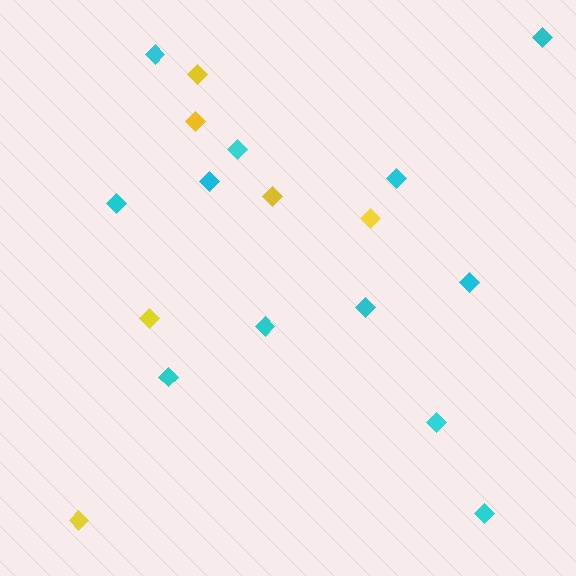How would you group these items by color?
There are 2 groups: one group of yellow diamonds (6) and one group of cyan diamonds (12).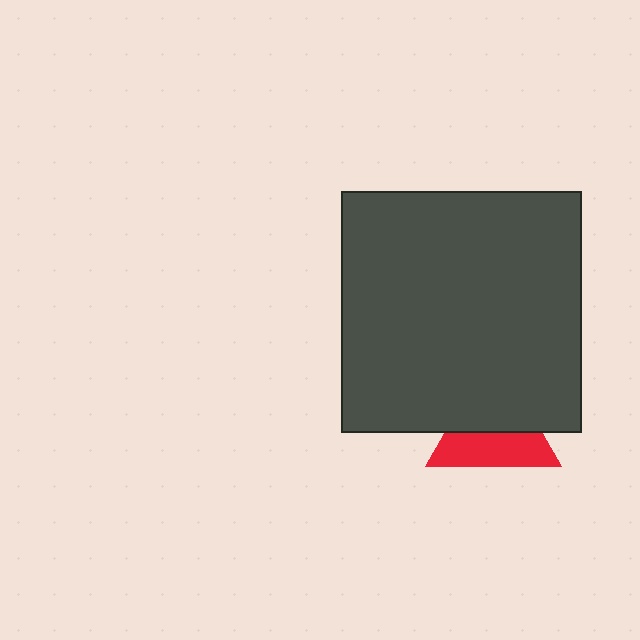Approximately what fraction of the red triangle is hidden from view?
Roughly 51% of the red triangle is hidden behind the dark gray square.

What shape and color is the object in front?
The object in front is a dark gray square.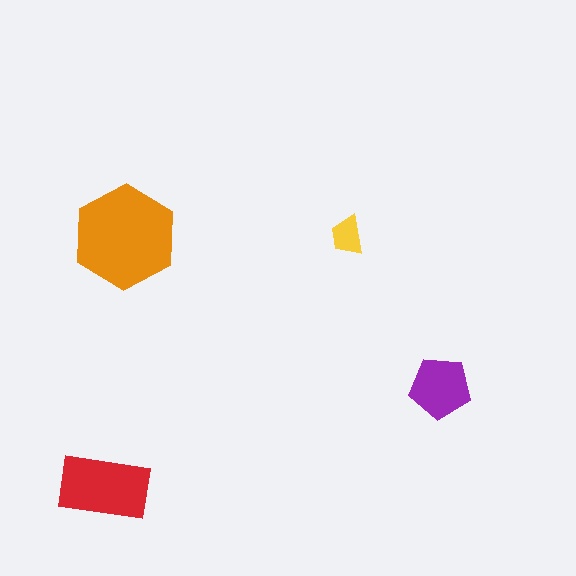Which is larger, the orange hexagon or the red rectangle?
The orange hexagon.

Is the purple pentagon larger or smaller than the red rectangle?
Smaller.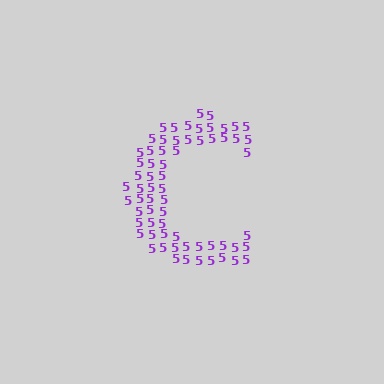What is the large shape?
The large shape is the letter C.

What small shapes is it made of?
It is made of small digit 5's.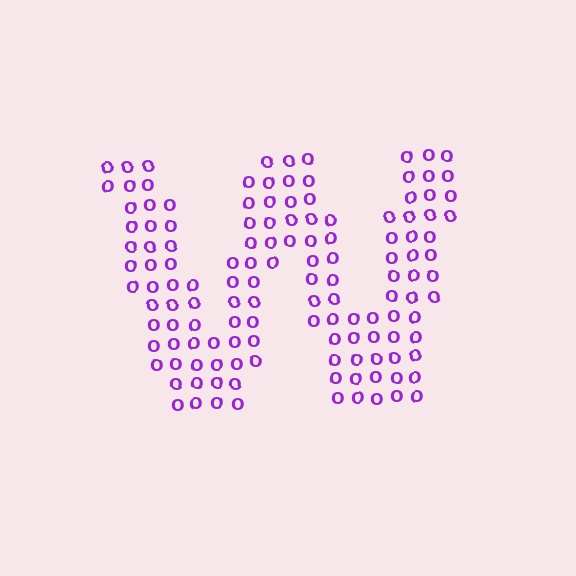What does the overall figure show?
The overall figure shows the letter W.